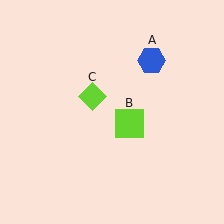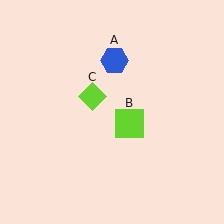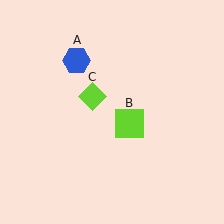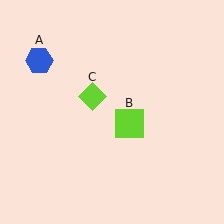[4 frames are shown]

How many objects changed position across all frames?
1 object changed position: blue hexagon (object A).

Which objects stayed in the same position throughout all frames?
Lime square (object B) and lime diamond (object C) remained stationary.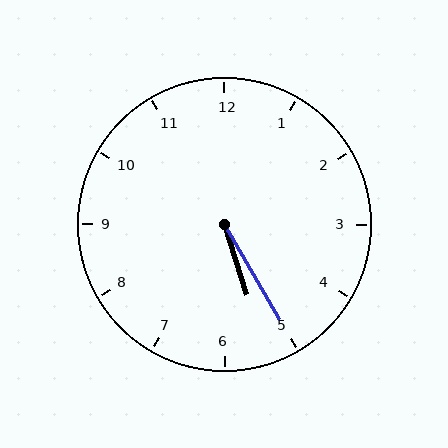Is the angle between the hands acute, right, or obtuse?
It is acute.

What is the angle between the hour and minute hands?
Approximately 12 degrees.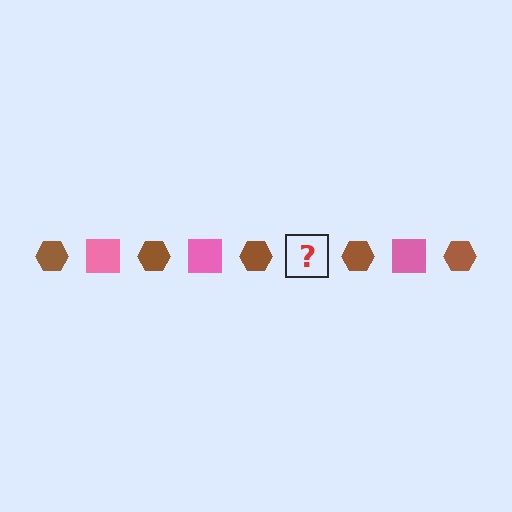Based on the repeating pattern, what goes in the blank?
The blank should be a pink square.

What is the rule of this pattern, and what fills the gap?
The rule is that the pattern alternates between brown hexagon and pink square. The gap should be filled with a pink square.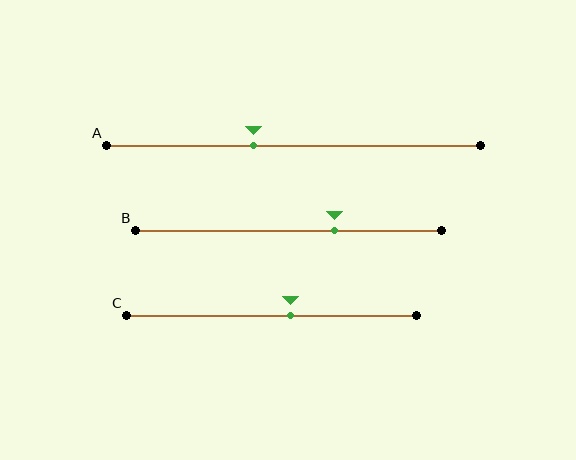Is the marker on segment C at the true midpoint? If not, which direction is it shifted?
No, the marker on segment C is shifted to the right by about 7% of the segment length.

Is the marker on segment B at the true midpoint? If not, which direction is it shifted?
No, the marker on segment B is shifted to the right by about 15% of the segment length.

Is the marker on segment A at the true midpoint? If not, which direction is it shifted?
No, the marker on segment A is shifted to the left by about 11% of the segment length.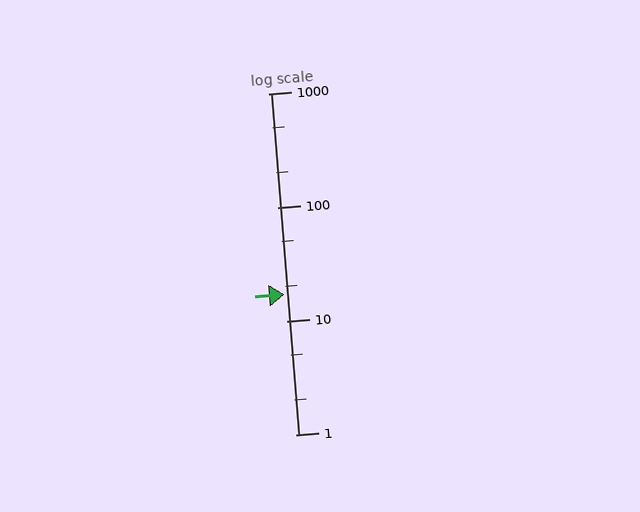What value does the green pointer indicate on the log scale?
The pointer indicates approximately 17.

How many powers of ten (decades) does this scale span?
The scale spans 3 decades, from 1 to 1000.